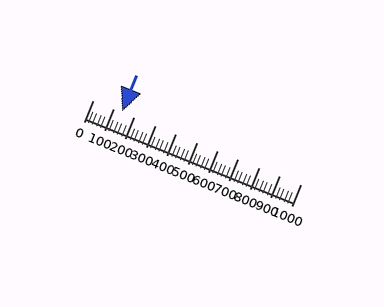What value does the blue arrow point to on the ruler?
The blue arrow points to approximately 140.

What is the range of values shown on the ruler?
The ruler shows values from 0 to 1000.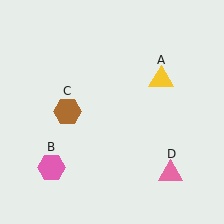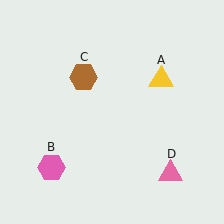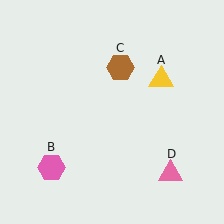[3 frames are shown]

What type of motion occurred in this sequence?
The brown hexagon (object C) rotated clockwise around the center of the scene.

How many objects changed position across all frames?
1 object changed position: brown hexagon (object C).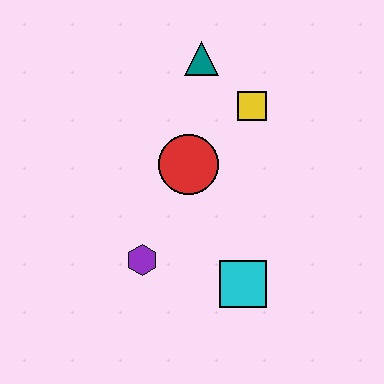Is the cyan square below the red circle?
Yes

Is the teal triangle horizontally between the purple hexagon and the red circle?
No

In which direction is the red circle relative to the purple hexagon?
The red circle is above the purple hexagon.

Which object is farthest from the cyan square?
The teal triangle is farthest from the cyan square.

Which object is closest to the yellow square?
The teal triangle is closest to the yellow square.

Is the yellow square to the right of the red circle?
Yes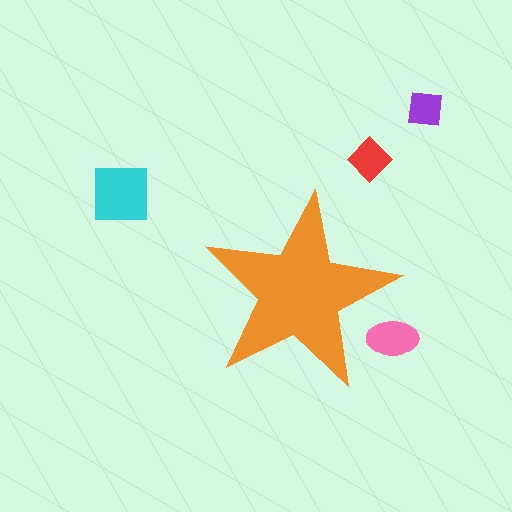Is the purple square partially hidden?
No, the purple square is fully visible.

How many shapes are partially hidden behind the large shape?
1 shape is partially hidden.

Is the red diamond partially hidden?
No, the red diamond is fully visible.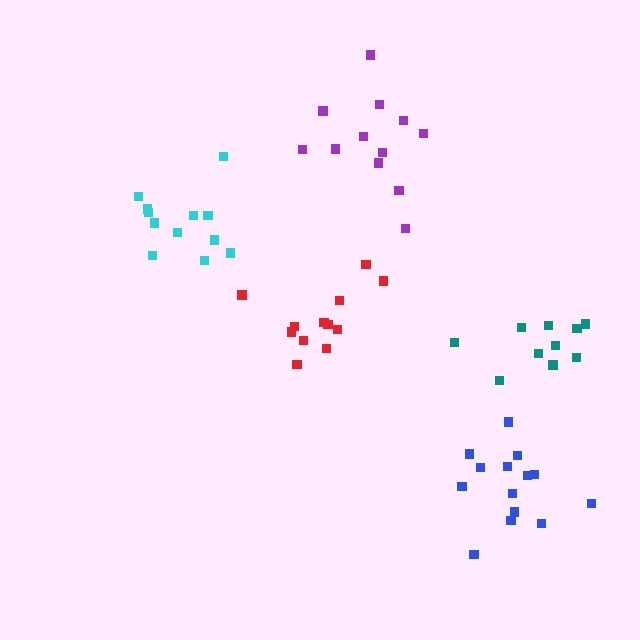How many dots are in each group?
Group 1: 12 dots, Group 2: 12 dots, Group 3: 14 dots, Group 4: 12 dots, Group 5: 10 dots (60 total).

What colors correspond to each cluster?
The clusters are colored: red, purple, blue, cyan, teal.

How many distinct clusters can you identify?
There are 5 distinct clusters.